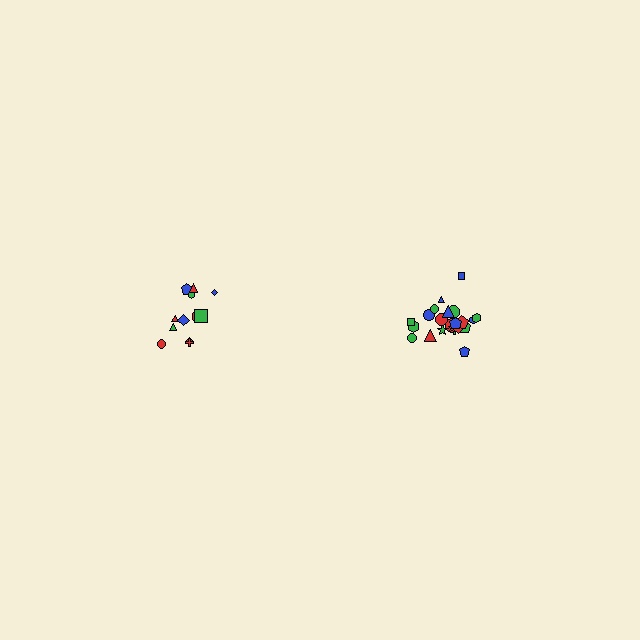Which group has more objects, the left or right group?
The right group.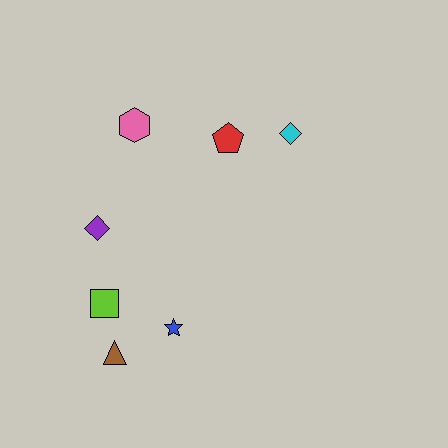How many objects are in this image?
There are 7 objects.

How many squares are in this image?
There is 1 square.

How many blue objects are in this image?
There is 1 blue object.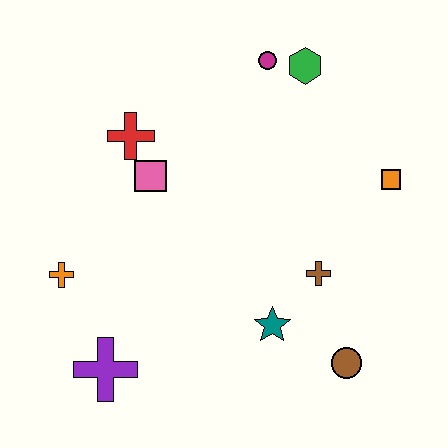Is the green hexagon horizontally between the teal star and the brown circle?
Yes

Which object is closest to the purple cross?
The orange cross is closest to the purple cross.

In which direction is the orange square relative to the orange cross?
The orange square is to the right of the orange cross.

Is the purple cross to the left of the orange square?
Yes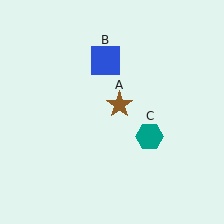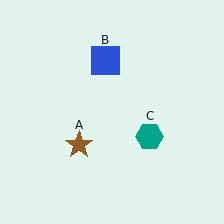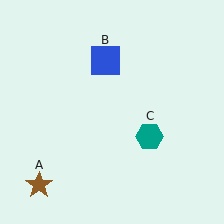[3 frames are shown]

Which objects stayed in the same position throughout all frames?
Blue square (object B) and teal hexagon (object C) remained stationary.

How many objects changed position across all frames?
1 object changed position: brown star (object A).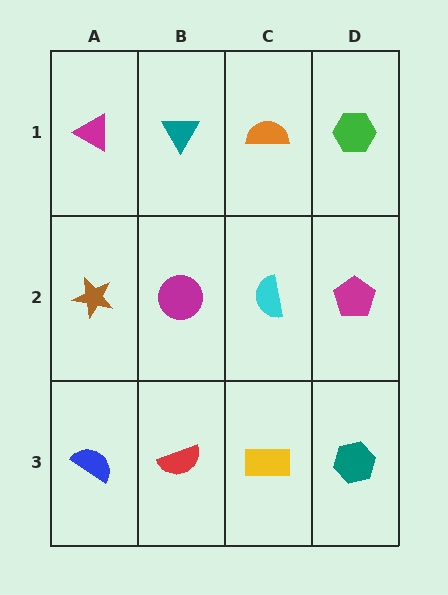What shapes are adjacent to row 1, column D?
A magenta pentagon (row 2, column D), an orange semicircle (row 1, column C).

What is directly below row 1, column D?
A magenta pentagon.